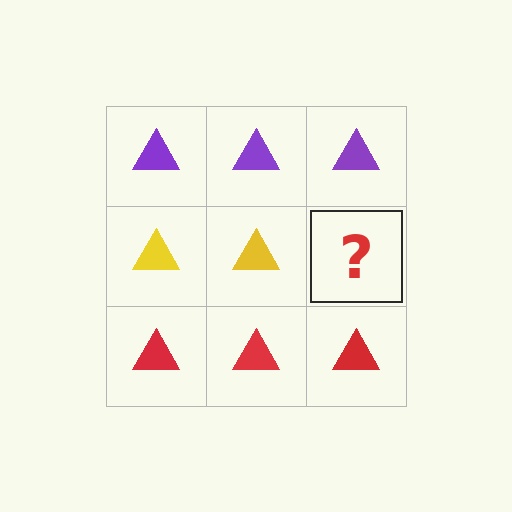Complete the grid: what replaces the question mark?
The question mark should be replaced with a yellow triangle.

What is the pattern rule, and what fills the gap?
The rule is that each row has a consistent color. The gap should be filled with a yellow triangle.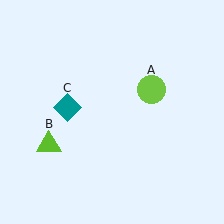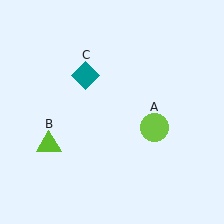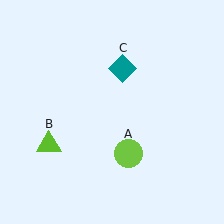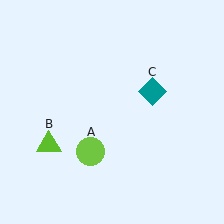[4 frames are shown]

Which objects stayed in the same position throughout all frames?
Lime triangle (object B) remained stationary.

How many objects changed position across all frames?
2 objects changed position: lime circle (object A), teal diamond (object C).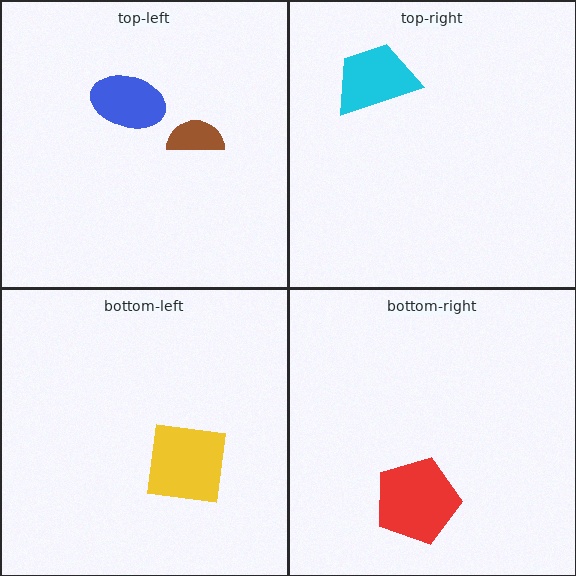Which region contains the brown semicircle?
The top-left region.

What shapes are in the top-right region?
The cyan trapezoid.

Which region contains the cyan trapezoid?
The top-right region.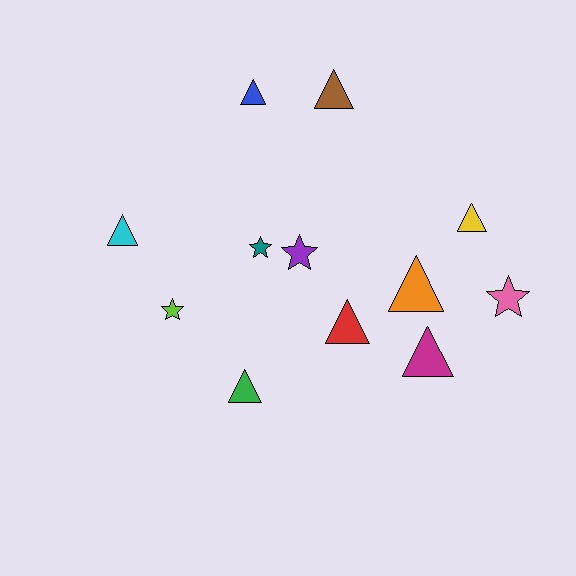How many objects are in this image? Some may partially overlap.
There are 12 objects.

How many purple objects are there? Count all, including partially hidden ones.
There is 1 purple object.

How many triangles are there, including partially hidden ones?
There are 8 triangles.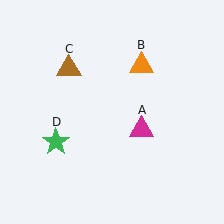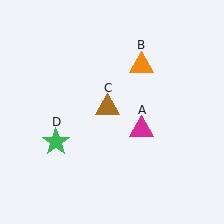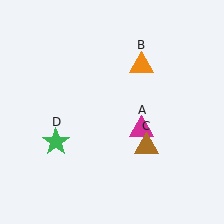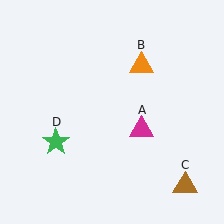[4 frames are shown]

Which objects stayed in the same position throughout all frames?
Magenta triangle (object A) and orange triangle (object B) and green star (object D) remained stationary.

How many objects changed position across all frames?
1 object changed position: brown triangle (object C).